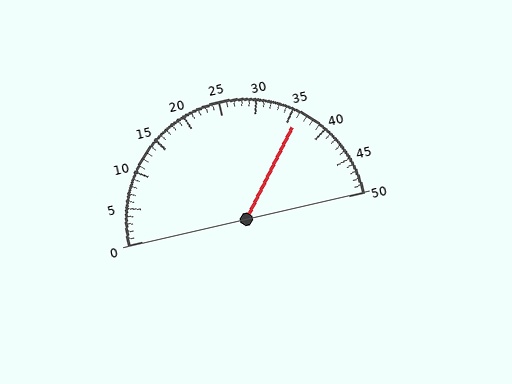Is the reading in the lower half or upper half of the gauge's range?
The reading is in the upper half of the range (0 to 50).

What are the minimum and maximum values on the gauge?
The gauge ranges from 0 to 50.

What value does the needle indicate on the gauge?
The needle indicates approximately 36.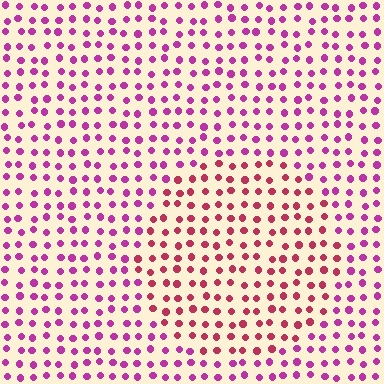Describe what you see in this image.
The image is filled with small magenta elements in a uniform arrangement. A circle-shaped region is visible where the elements are tinted to a slightly different hue, forming a subtle color boundary.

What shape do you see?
I see a circle.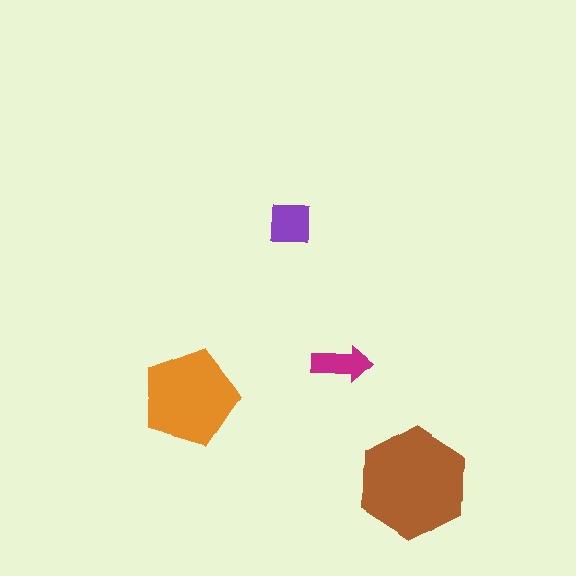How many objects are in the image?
There are 4 objects in the image.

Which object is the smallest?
The magenta arrow.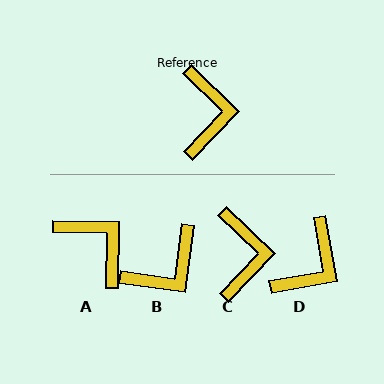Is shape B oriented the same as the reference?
No, it is off by about 54 degrees.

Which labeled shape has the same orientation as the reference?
C.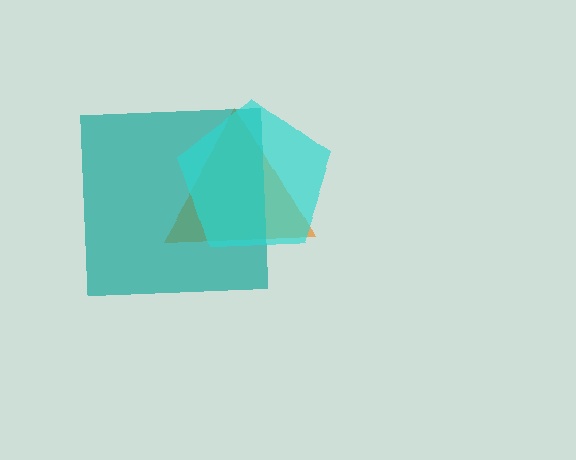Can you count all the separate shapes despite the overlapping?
Yes, there are 3 separate shapes.